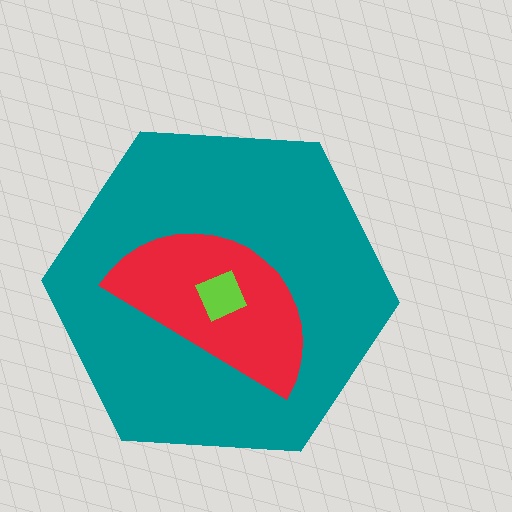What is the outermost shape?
The teal hexagon.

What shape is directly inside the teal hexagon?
The red semicircle.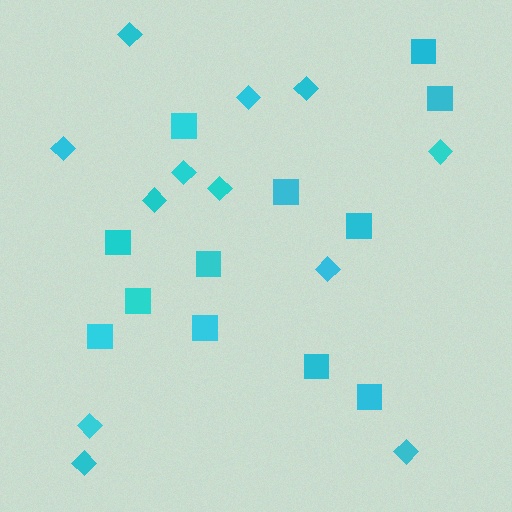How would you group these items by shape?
There are 2 groups: one group of diamonds (12) and one group of squares (12).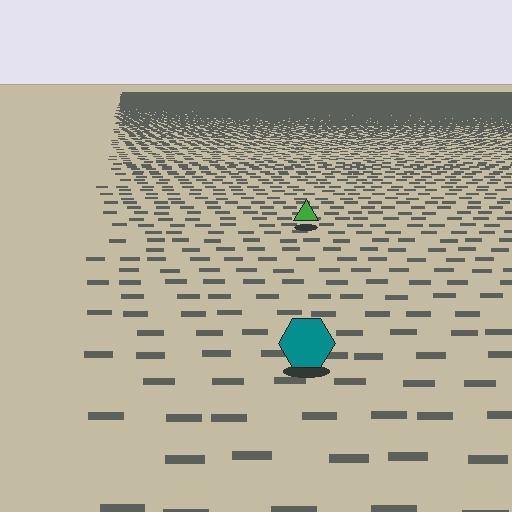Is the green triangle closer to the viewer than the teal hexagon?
No. The teal hexagon is closer — you can tell from the texture gradient: the ground texture is coarser near it.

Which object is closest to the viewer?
The teal hexagon is closest. The texture marks near it are larger and more spread out.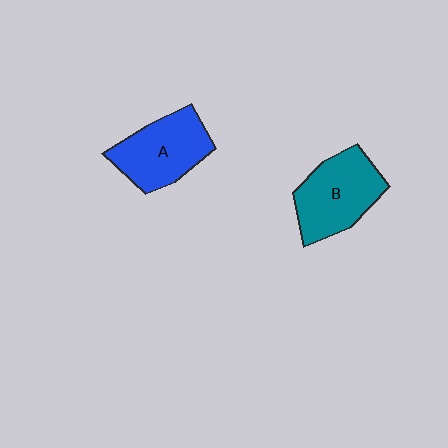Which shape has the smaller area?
Shape A (blue).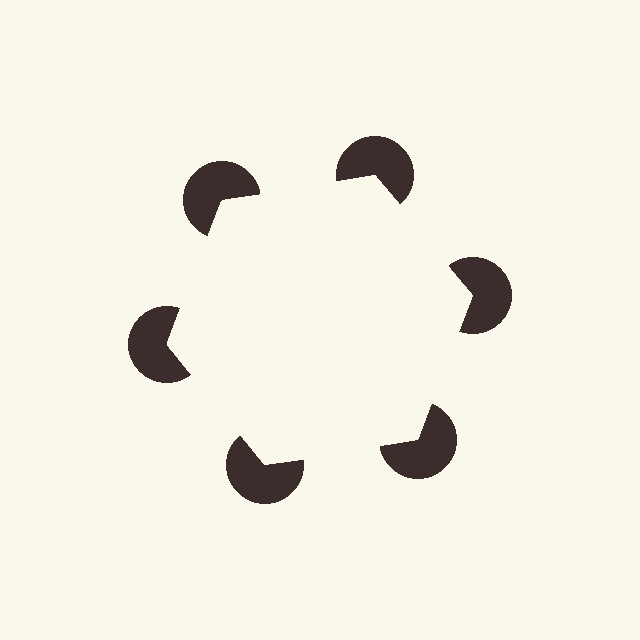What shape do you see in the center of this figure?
An illusory hexagon — its edges are inferred from the aligned wedge cuts in the pac-man discs, not physically drawn.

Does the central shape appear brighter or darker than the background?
It typically appears slightly brighter than the background, even though no actual brightness change is drawn.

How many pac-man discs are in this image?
There are 6 — one at each vertex of the illusory hexagon.